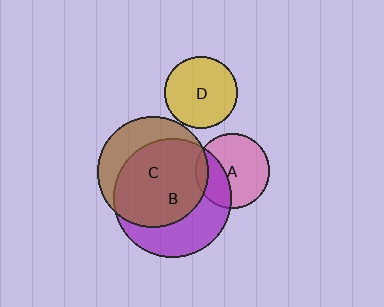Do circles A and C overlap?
Yes.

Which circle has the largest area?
Circle B (purple).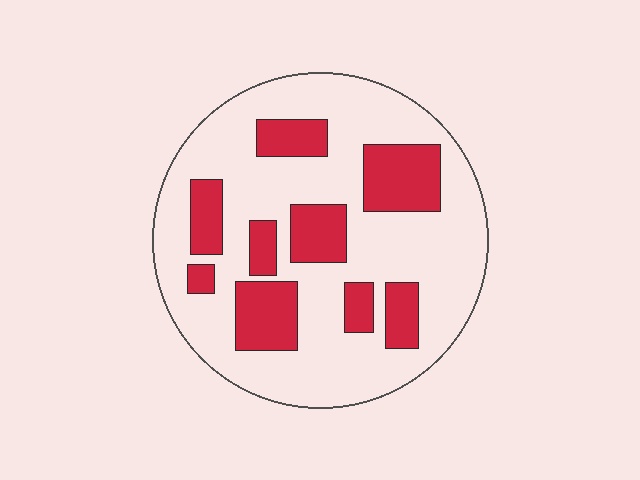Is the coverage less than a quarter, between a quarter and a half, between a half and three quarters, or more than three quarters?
Between a quarter and a half.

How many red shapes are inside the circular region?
9.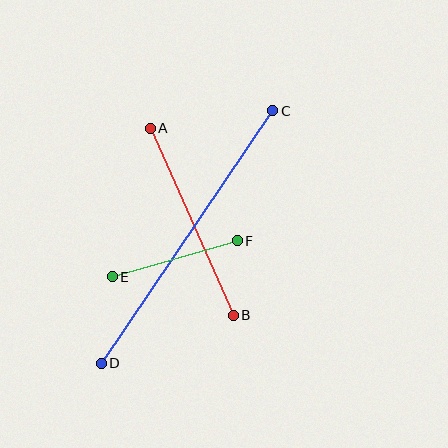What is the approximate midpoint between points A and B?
The midpoint is at approximately (192, 222) pixels.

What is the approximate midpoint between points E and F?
The midpoint is at approximately (175, 259) pixels.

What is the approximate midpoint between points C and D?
The midpoint is at approximately (187, 237) pixels.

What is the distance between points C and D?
The distance is approximately 305 pixels.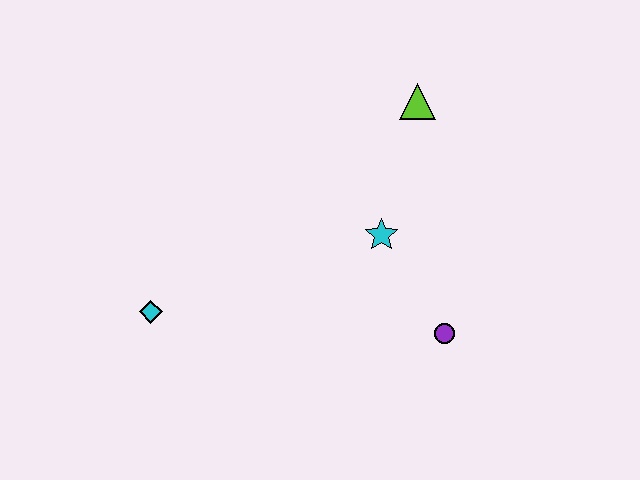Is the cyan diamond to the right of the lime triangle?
No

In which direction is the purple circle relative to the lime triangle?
The purple circle is below the lime triangle.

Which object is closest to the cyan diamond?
The cyan star is closest to the cyan diamond.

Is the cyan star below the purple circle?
No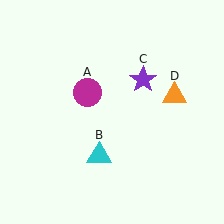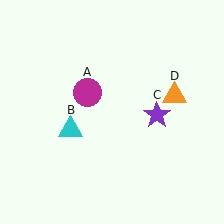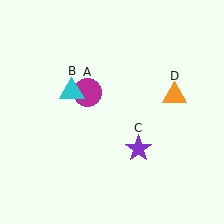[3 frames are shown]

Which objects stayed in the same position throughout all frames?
Magenta circle (object A) and orange triangle (object D) remained stationary.